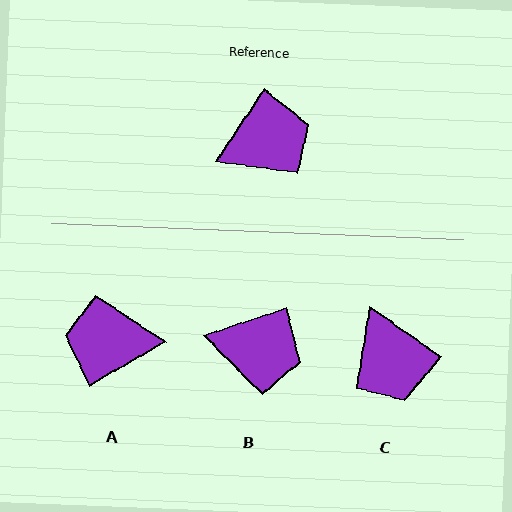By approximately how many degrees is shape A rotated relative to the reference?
Approximately 154 degrees counter-clockwise.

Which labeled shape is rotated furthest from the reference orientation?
A, about 154 degrees away.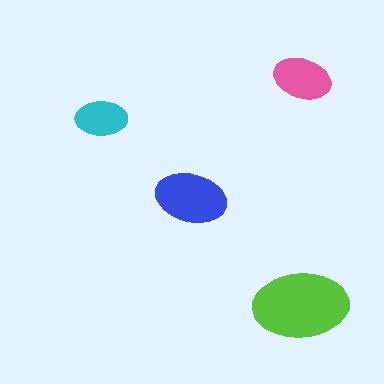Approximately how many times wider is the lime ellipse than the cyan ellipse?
About 2 times wider.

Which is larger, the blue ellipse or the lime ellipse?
The lime one.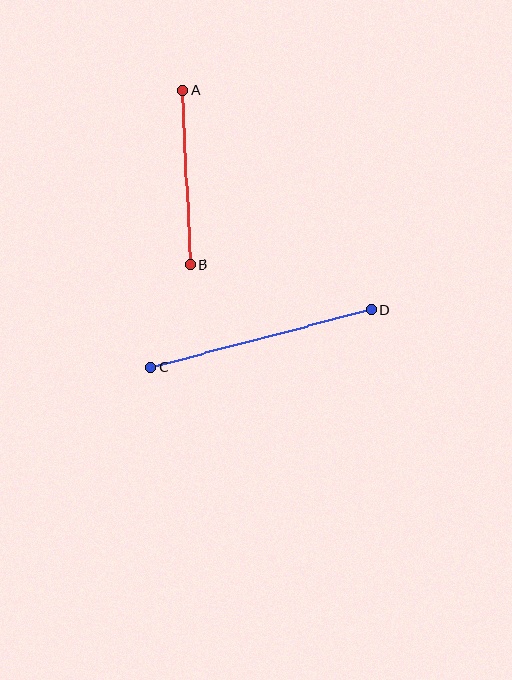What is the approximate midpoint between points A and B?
The midpoint is at approximately (186, 177) pixels.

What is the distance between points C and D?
The distance is approximately 227 pixels.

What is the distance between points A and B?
The distance is approximately 175 pixels.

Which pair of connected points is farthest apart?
Points C and D are farthest apart.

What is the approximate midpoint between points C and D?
The midpoint is at approximately (261, 339) pixels.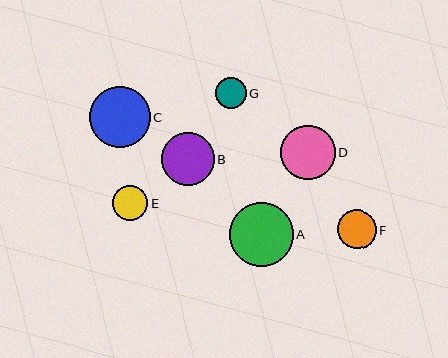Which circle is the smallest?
Circle G is the smallest with a size of approximately 31 pixels.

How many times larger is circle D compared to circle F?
Circle D is approximately 1.4 times the size of circle F.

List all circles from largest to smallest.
From largest to smallest: A, C, D, B, F, E, G.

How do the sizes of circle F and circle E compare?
Circle F and circle E are approximately the same size.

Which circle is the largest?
Circle A is the largest with a size of approximately 64 pixels.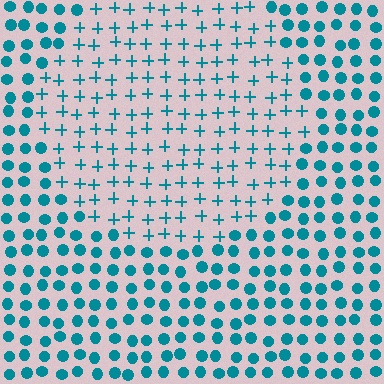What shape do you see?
I see a circle.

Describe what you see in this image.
The image is filled with small teal elements arranged in a uniform grid. A circle-shaped region contains plus signs, while the surrounding area contains circles. The boundary is defined purely by the change in element shape.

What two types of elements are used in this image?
The image uses plus signs inside the circle region and circles outside it.